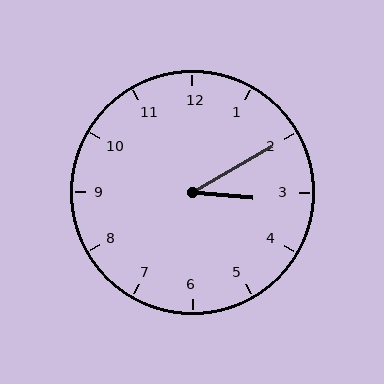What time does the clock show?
3:10.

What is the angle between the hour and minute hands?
Approximately 35 degrees.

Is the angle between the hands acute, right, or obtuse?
It is acute.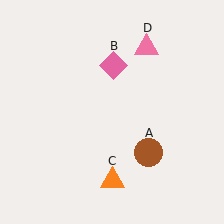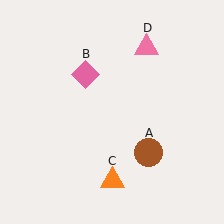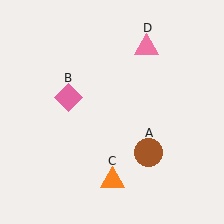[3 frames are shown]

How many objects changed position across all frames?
1 object changed position: pink diamond (object B).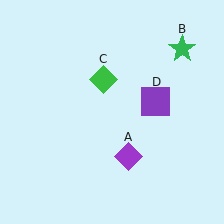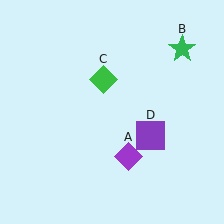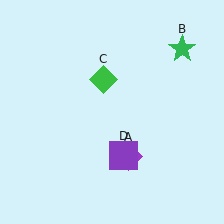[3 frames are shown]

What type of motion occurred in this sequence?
The purple square (object D) rotated clockwise around the center of the scene.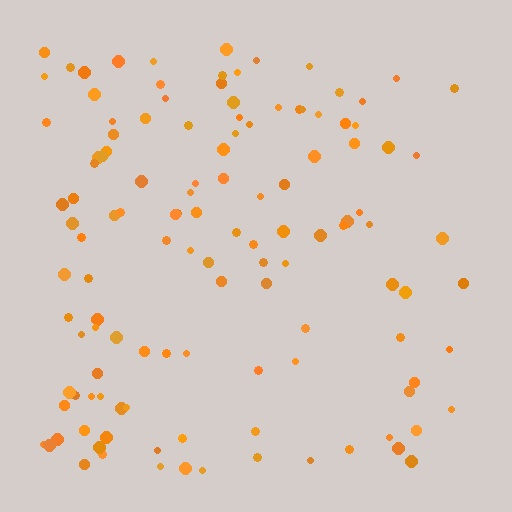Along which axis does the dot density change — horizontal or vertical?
Horizontal.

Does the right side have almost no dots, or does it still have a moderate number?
Still a moderate number, just noticeably fewer than the left.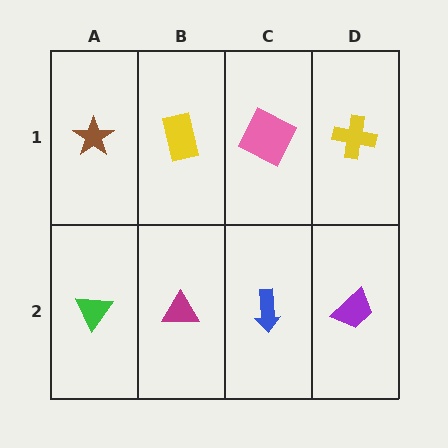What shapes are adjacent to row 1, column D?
A purple trapezoid (row 2, column D), a pink square (row 1, column C).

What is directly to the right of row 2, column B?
A blue arrow.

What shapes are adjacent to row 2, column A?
A brown star (row 1, column A), a magenta triangle (row 2, column B).